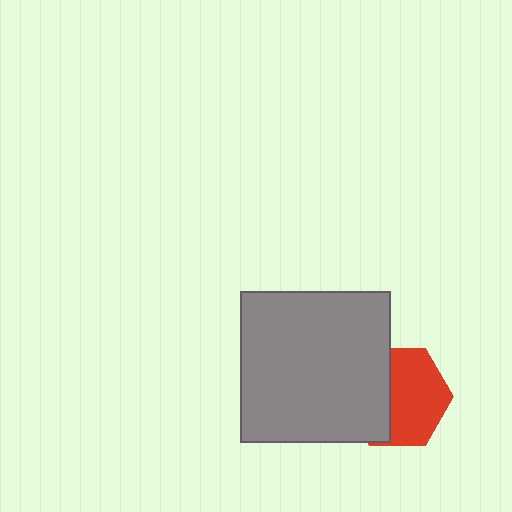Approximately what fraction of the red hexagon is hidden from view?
Roughly 42% of the red hexagon is hidden behind the gray square.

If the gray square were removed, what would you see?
You would see the complete red hexagon.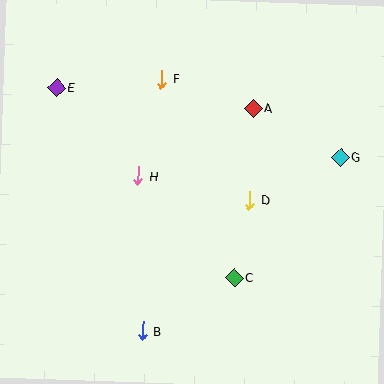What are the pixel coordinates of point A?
Point A is at (253, 108).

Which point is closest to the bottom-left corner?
Point B is closest to the bottom-left corner.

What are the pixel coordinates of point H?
Point H is at (138, 176).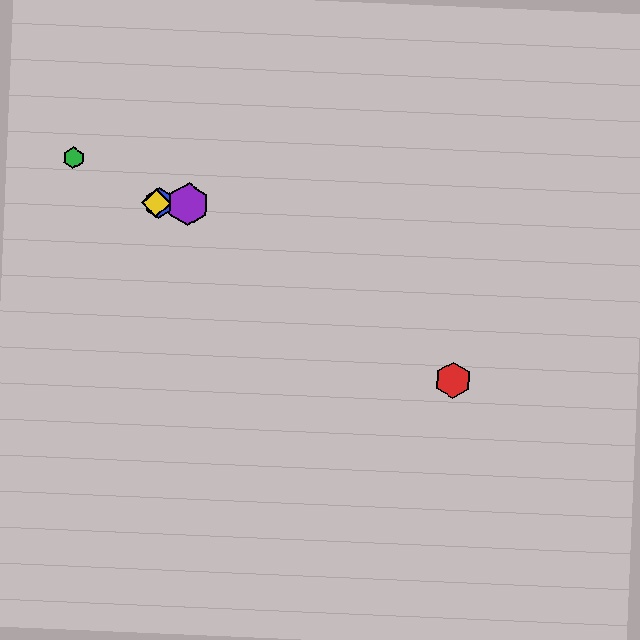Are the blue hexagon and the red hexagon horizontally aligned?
No, the blue hexagon is at y≈203 and the red hexagon is at y≈380.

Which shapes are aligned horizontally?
The blue hexagon, the yellow diamond, the purple hexagon are aligned horizontally.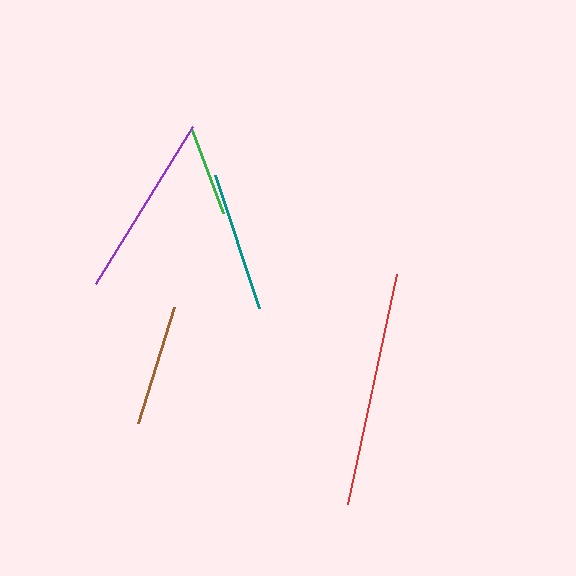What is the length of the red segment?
The red segment is approximately 235 pixels long.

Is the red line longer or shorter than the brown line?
The red line is longer than the brown line.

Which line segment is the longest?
The red line is the longest at approximately 235 pixels.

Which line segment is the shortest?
The green line is the shortest at approximately 88 pixels.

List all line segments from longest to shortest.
From longest to shortest: red, purple, teal, brown, green.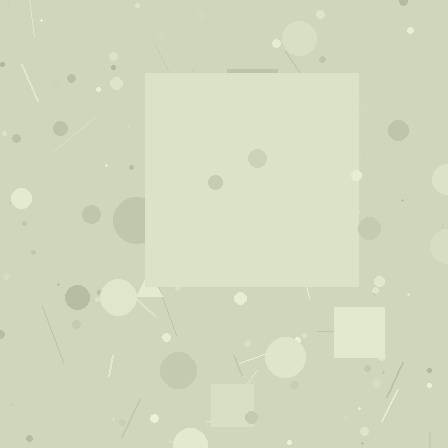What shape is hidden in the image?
A square is hidden in the image.